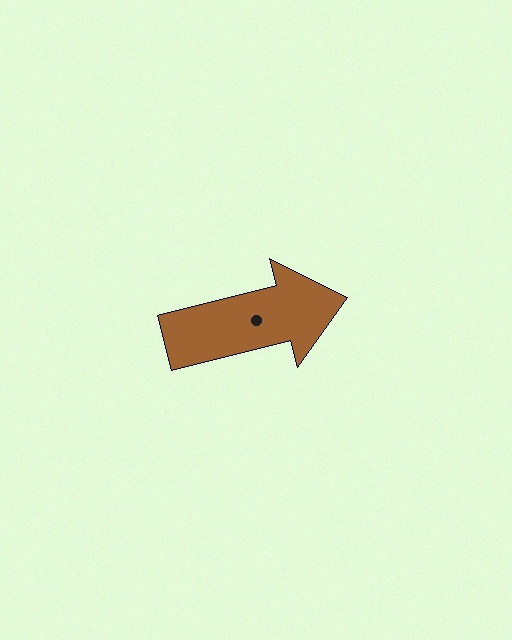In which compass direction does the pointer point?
East.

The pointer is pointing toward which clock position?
Roughly 3 o'clock.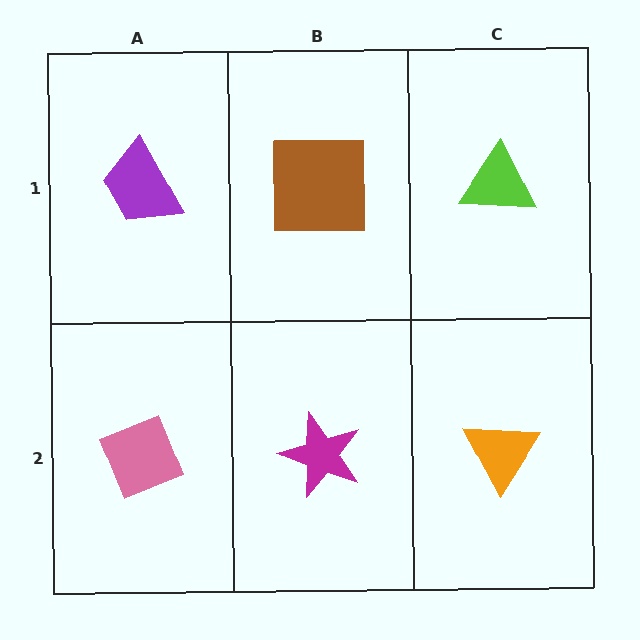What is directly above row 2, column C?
A lime triangle.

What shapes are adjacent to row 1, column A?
A pink diamond (row 2, column A), a brown square (row 1, column B).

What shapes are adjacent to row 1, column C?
An orange triangle (row 2, column C), a brown square (row 1, column B).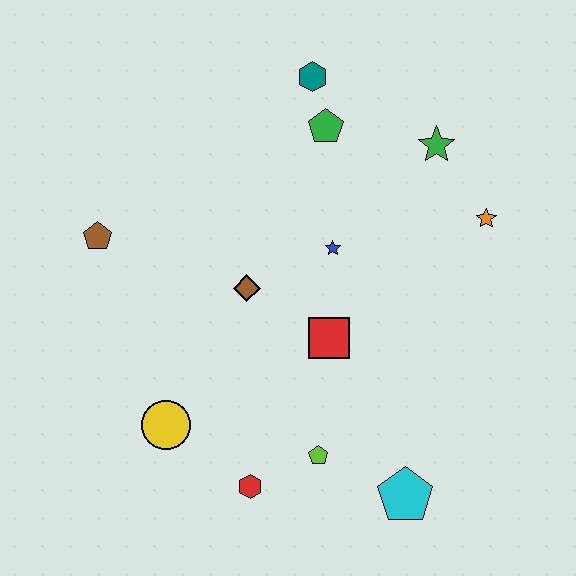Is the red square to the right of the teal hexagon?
Yes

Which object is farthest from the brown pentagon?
The cyan pentagon is farthest from the brown pentagon.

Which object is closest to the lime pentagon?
The red hexagon is closest to the lime pentagon.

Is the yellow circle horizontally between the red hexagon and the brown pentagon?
Yes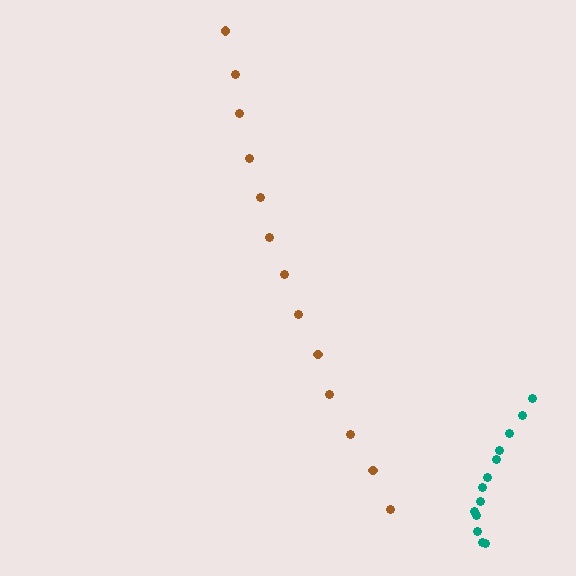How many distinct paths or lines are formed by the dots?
There are 2 distinct paths.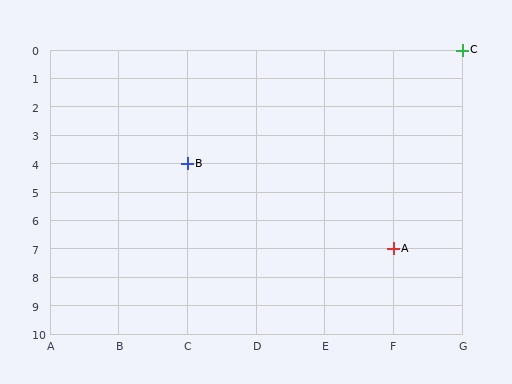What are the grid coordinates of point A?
Point A is at grid coordinates (F, 7).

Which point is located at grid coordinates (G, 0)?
Point C is at (G, 0).